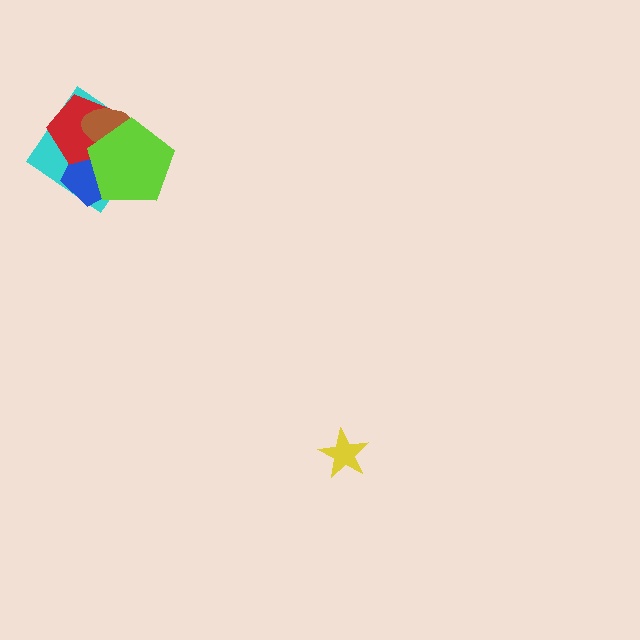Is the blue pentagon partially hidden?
Yes, it is partially covered by another shape.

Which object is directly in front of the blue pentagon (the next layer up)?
The red pentagon is directly in front of the blue pentagon.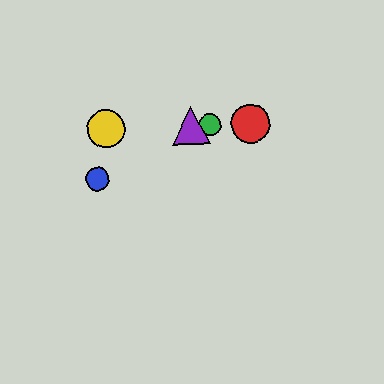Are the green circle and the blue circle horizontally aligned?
No, the green circle is at y≈125 and the blue circle is at y≈179.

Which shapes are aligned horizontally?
The red circle, the green circle, the yellow circle, the purple triangle are aligned horizontally.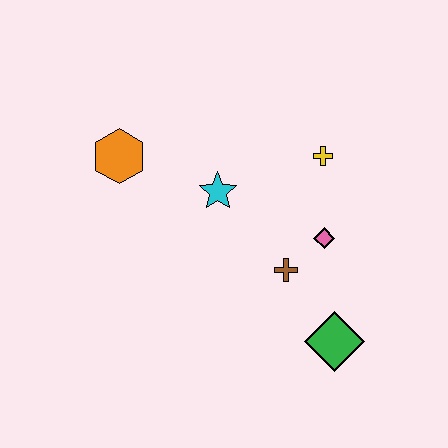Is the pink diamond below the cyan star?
Yes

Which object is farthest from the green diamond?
The orange hexagon is farthest from the green diamond.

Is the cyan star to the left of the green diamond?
Yes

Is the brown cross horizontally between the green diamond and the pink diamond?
No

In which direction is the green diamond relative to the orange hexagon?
The green diamond is to the right of the orange hexagon.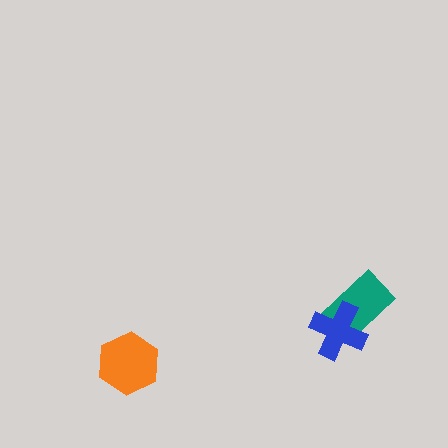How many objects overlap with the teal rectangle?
1 object overlaps with the teal rectangle.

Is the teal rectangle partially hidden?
Yes, it is partially covered by another shape.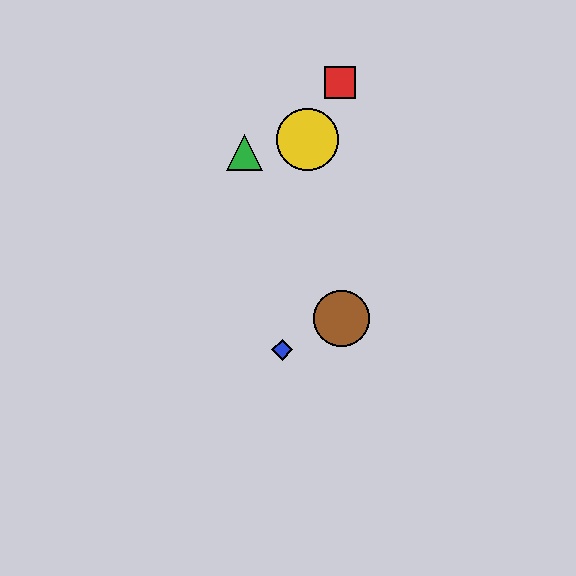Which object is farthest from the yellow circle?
The blue diamond is farthest from the yellow circle.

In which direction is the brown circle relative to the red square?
The brown circle is below the red square.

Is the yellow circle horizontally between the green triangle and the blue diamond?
No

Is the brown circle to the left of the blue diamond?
No